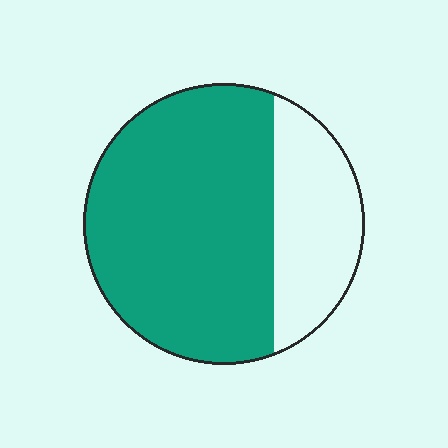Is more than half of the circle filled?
Yes.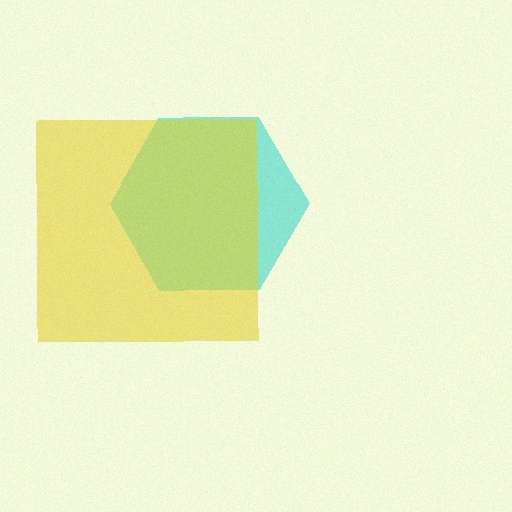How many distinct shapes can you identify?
There are 2 distinct shapes: a cyan hexagon, a yellow square.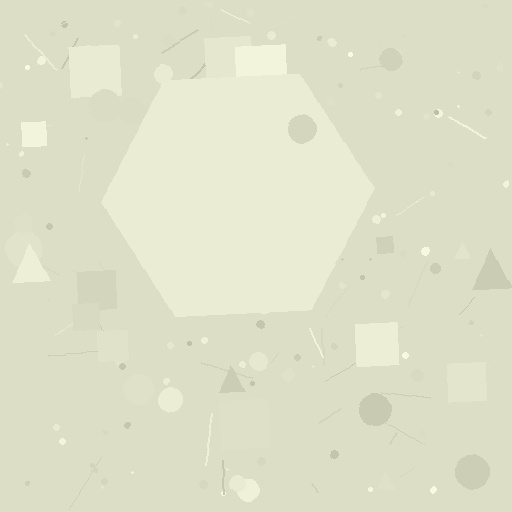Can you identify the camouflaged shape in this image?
The camouflaged shape is a hexagon.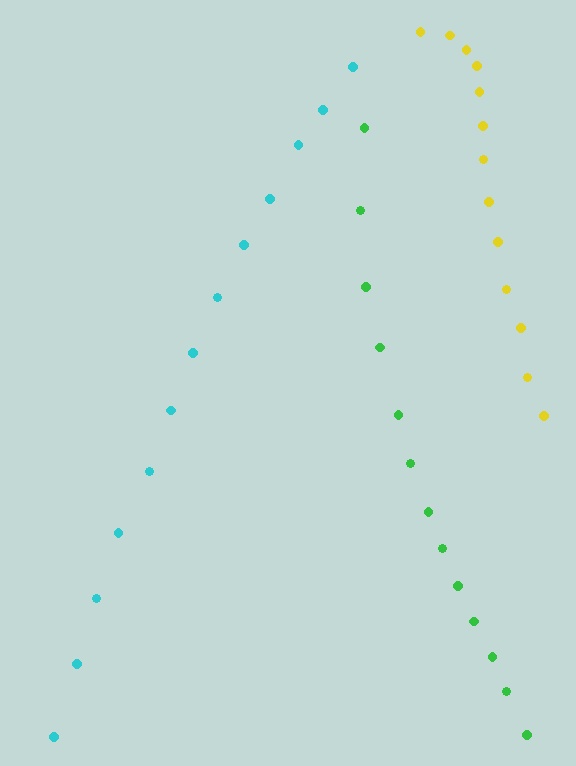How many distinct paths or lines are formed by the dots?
There are 3 distinct paths.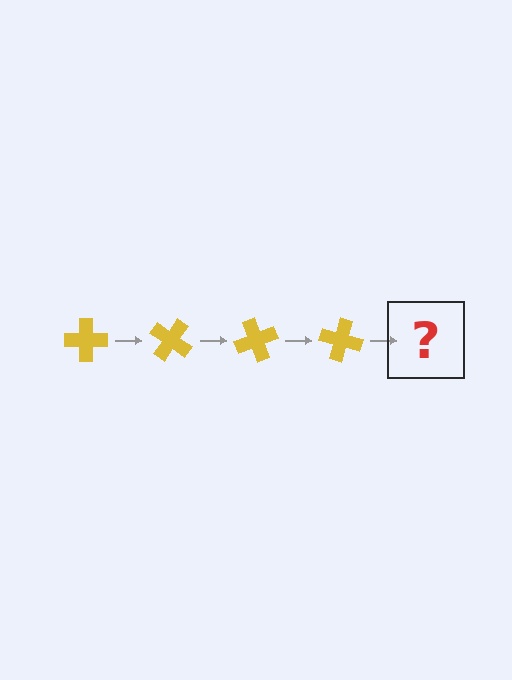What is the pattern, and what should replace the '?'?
The pattern is that the cross rotates 35 degrees each step. The '?' should be a yellow cross rotated 140 degrees.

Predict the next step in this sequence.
The next step is a yellow cross rotated 140 degrees.